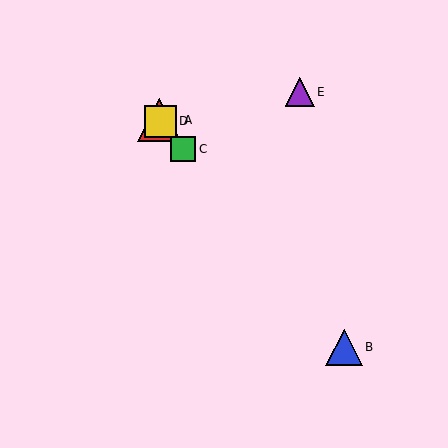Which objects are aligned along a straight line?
Objects A, B, C, D are aligned along a straight line.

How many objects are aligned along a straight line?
4 objects (A, B, C, D) are aligned along a straight line.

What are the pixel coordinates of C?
Object C is at (183, 149).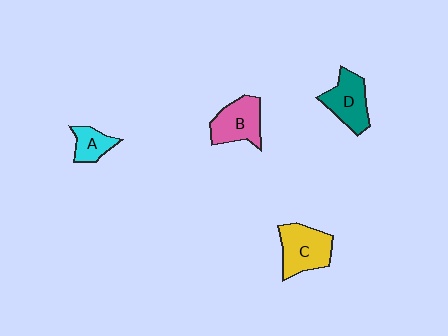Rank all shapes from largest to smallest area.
From largest to smallest: C (yellow), B (pink), D (teal), A (cyan).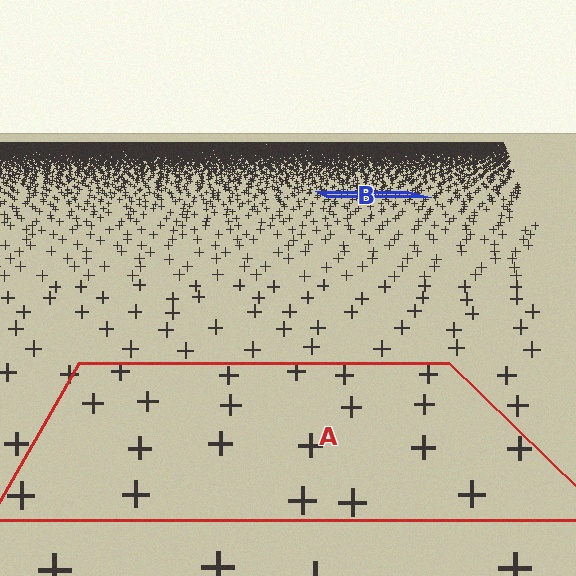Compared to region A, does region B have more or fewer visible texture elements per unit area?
Region B has more texture elements per unit area — they are packed more densely because it is farther away.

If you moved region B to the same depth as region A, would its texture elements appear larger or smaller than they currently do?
They would appear larger. At a closer depth, the same texture elements are projected at a bigger on-screen size.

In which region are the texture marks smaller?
The texture marks are smaller in region B, because it is farther away.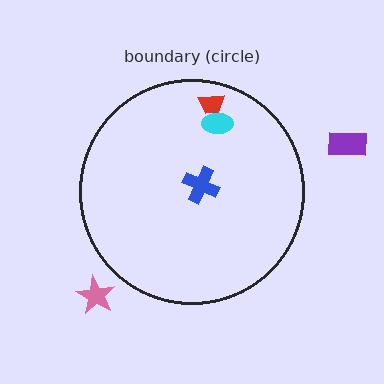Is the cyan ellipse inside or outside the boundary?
Inside.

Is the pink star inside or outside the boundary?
Outside.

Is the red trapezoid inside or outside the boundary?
Inside.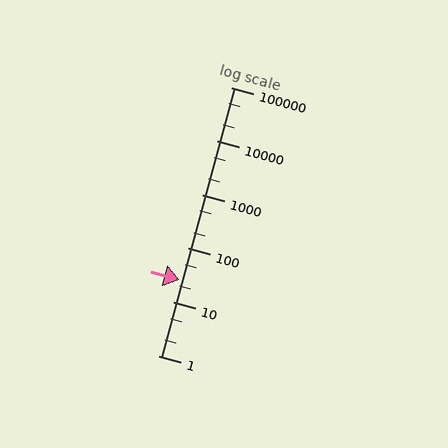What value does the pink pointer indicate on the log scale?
The pointer indicates approximately 26.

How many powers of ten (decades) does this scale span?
The scale spans 5 decades, from 1 to 100000.